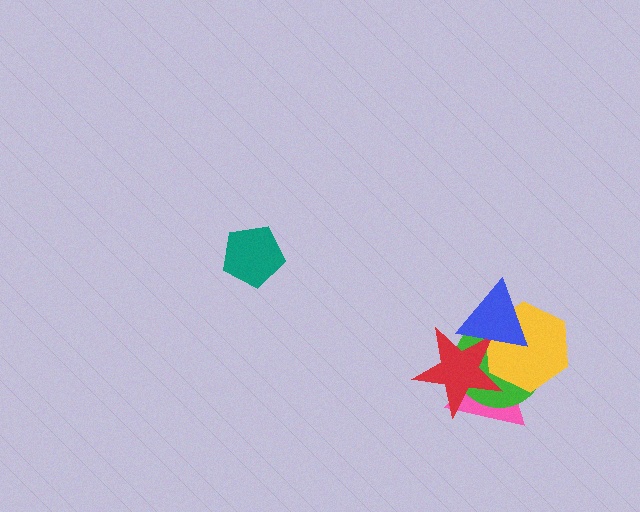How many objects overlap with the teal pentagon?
0 objects overlap with the teal pentagon.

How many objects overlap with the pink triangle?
4 objects overlap with the pink triangle.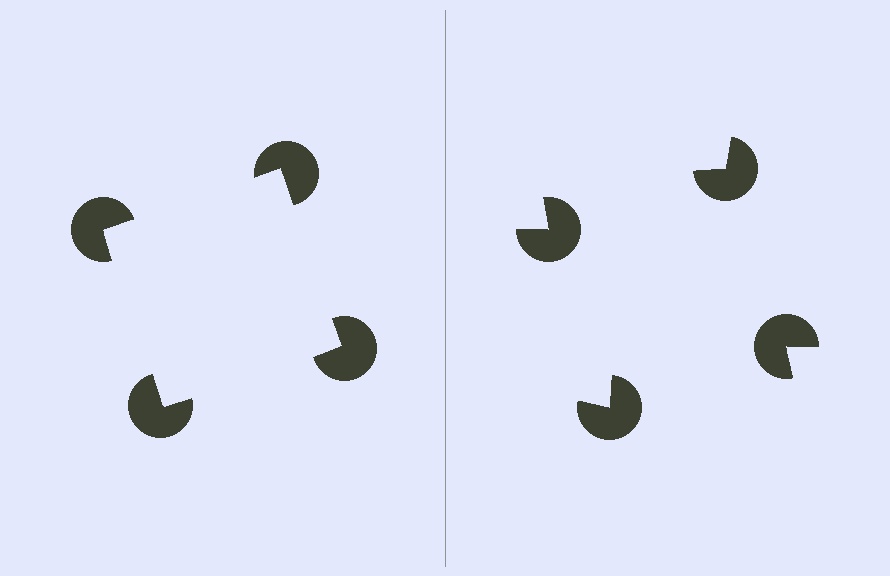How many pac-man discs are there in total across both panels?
8 — 4 on each side.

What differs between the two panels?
The pac-man discs are positioned identically on both sides; only the wedge orientations differ. On the left they align to a square; on the right they are misaligned.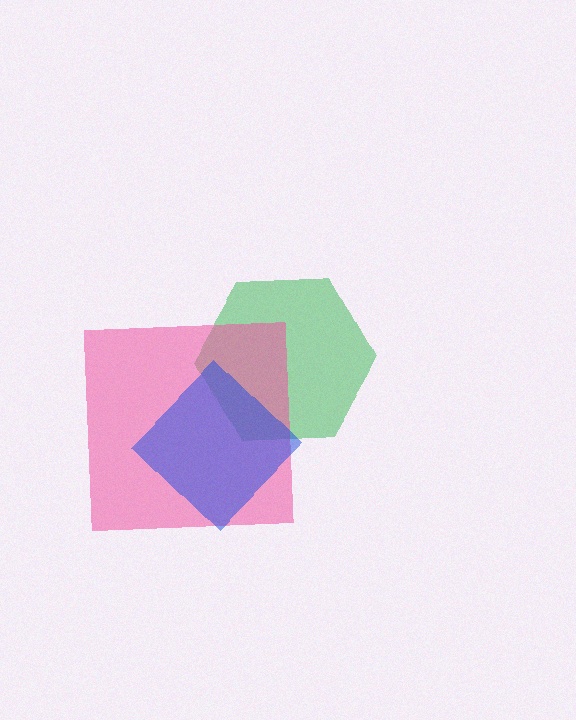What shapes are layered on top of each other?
The layered shapes are: a green hexagon, a pink square, a blue diamond.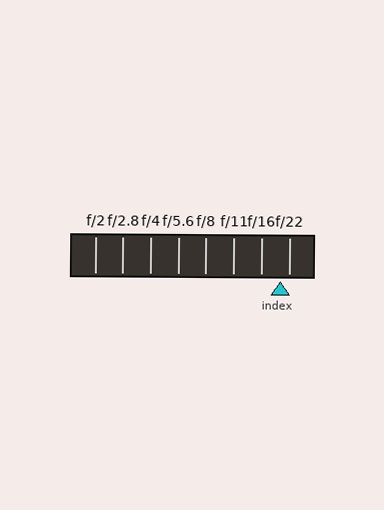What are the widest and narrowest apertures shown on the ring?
The widest aperture shown is f/2 and the narrowest is f/22.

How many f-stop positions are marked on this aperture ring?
There are 8 f-stop positions marked.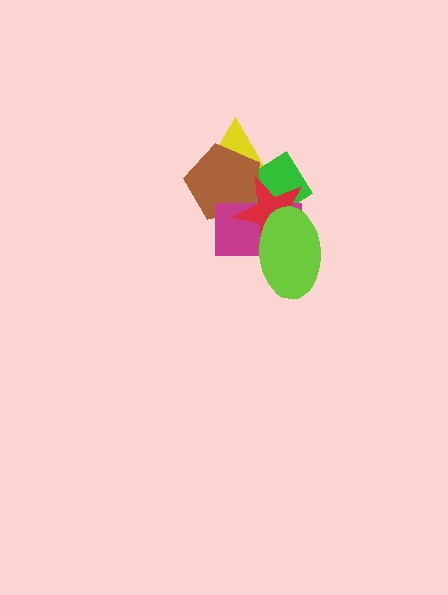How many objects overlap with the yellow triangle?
3 objects overlap with the yellow triangle.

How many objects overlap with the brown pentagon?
4 objects overlap with the brown pentagon.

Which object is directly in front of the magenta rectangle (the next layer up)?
The red star is directly in front of the magenta rectangle.